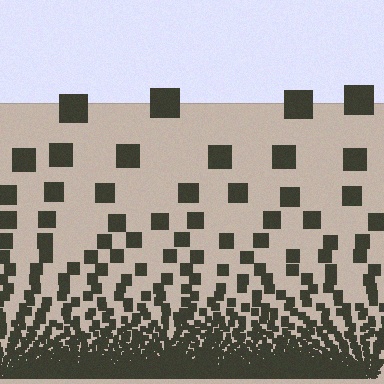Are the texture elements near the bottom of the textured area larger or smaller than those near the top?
Smaller. The gradient is inverted — elements near the bottom are smaller and denser.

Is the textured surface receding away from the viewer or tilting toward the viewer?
The surface appears to tilt toward the viewer. Texture elements get larger and sparser toward the top.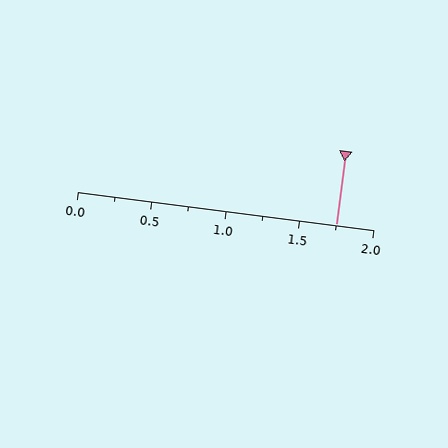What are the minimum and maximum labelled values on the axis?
The axis runs from 0.0 to 2.0.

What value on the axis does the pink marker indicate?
The marker indicates approximately 1.75.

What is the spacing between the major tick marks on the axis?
The major ticks are spaced 0.5 apart.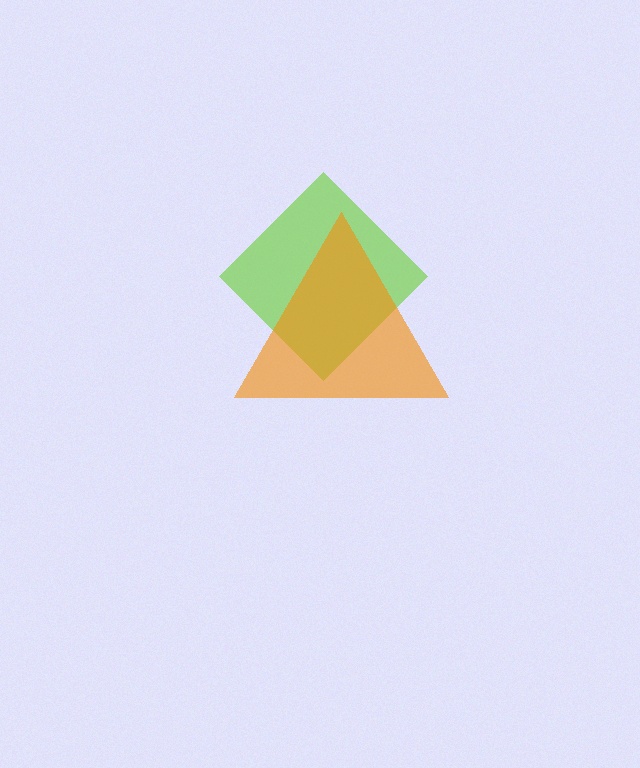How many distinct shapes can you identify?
There are 2 distinct shapes: a lime diamond, an orange triangle.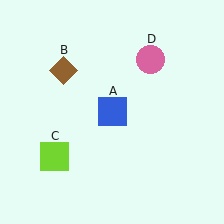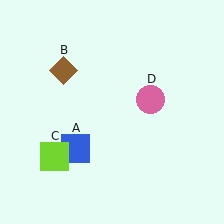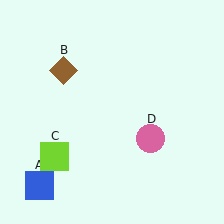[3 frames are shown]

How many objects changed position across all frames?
2 objects changed position: blue square (object A), pink circle (object D).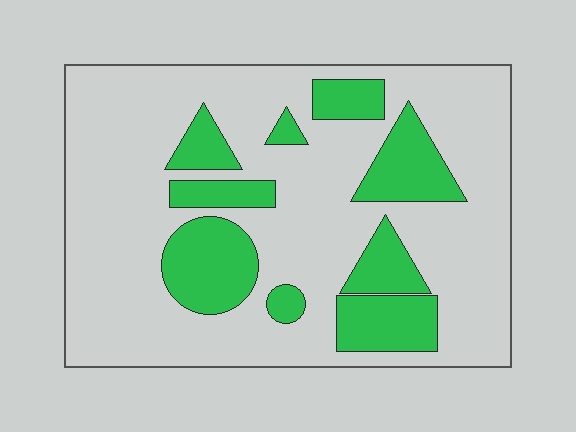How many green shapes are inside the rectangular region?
9.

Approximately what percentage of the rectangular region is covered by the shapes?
Approximately 25%.